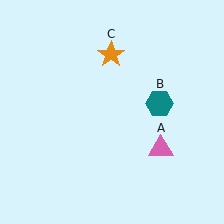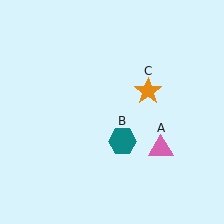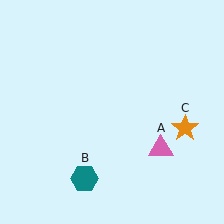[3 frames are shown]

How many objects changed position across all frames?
2 objects changed position: teal hexagon (object B), orange star (object C).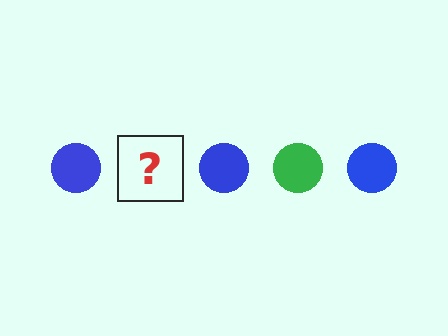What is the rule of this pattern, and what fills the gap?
The rule is that the pattern cycles through blue, green circles. The gap should be filled with a green circle.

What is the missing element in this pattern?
The missing element is a green circle.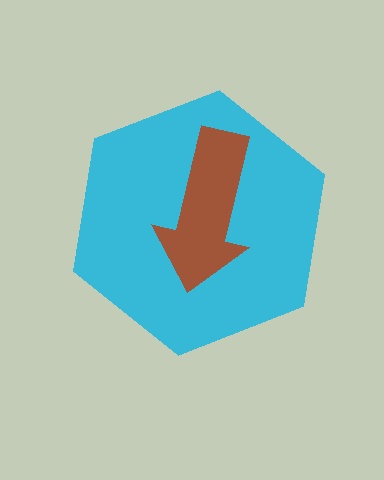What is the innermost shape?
The brown arrow.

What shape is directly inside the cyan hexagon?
The brown arrow.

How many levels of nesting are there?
2.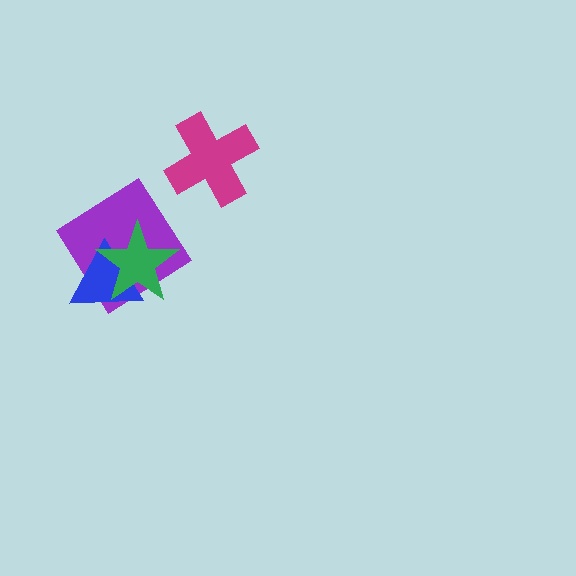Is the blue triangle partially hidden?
Yes, it is partially covered by another shape.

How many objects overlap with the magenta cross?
0 objects overlap with the magenta cross.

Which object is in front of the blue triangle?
The green star is in front of the blue triangle.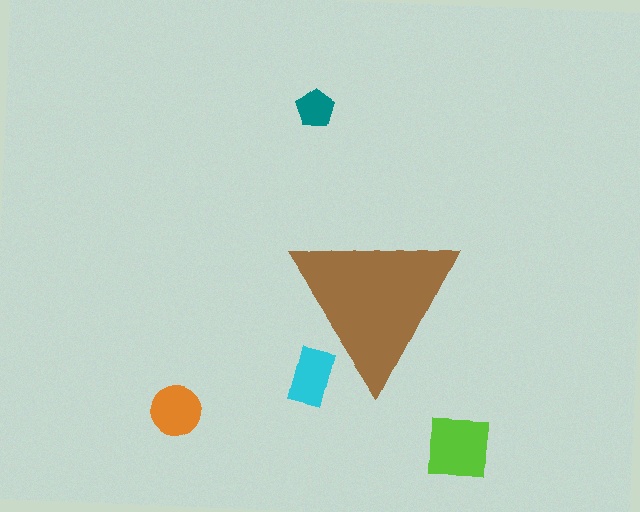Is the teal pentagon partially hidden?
No, the teal pentagon is fully visible.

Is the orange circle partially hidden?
No, the orange circle is fully visible.